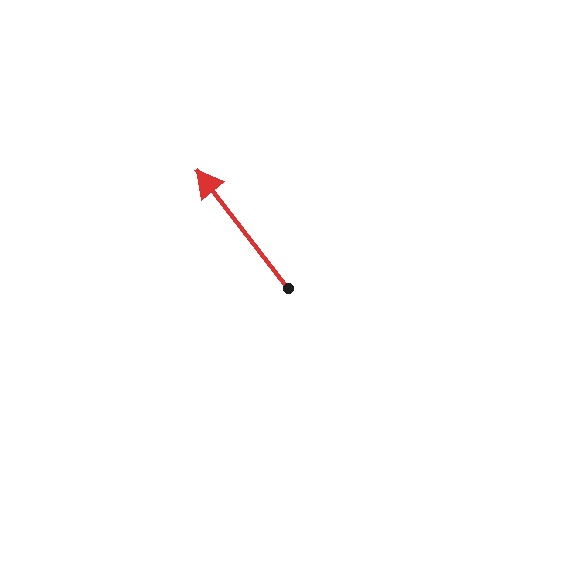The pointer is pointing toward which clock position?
Roughly 11 o'clock.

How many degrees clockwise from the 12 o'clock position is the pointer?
Approximately 322 degrees.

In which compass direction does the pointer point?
Northwest.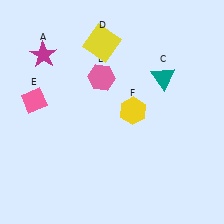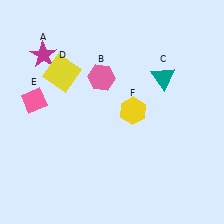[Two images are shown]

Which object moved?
The yellow square (D) moved left.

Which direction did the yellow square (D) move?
The yellow square (D) moved left.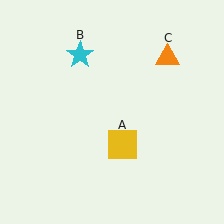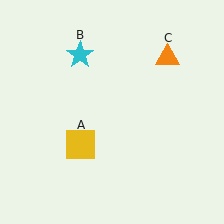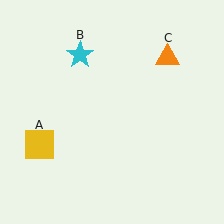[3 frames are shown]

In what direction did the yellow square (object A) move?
The yellow square (object A) moved left.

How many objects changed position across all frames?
1 object changed position: yellow square (object A).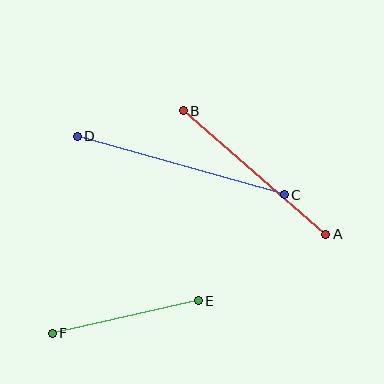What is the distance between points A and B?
The distance is approximately 189 pixels.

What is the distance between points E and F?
The distance is approximately 149 pixels.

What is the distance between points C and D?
The distance is approximately 215 pixels.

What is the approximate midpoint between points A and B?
The midpoint is at approximately (255, 173) pixels.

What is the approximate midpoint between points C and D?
The midpoint is at approximately (181, 166) pixels.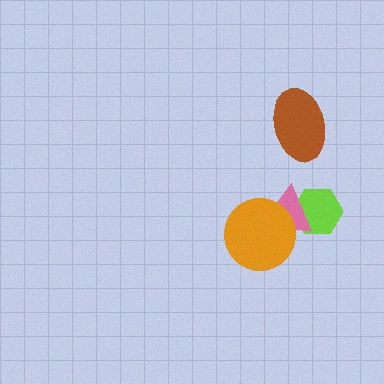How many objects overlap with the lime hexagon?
1 object overlaps with the lime hexagon.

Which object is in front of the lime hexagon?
The pink triangle is in front of the lime hexagon.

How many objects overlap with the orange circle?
1 object overlaps with the orange circle.